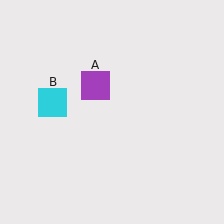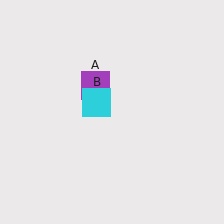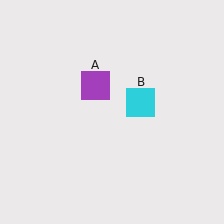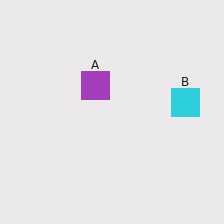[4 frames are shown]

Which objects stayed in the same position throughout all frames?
Purple square (object A) remained stationary.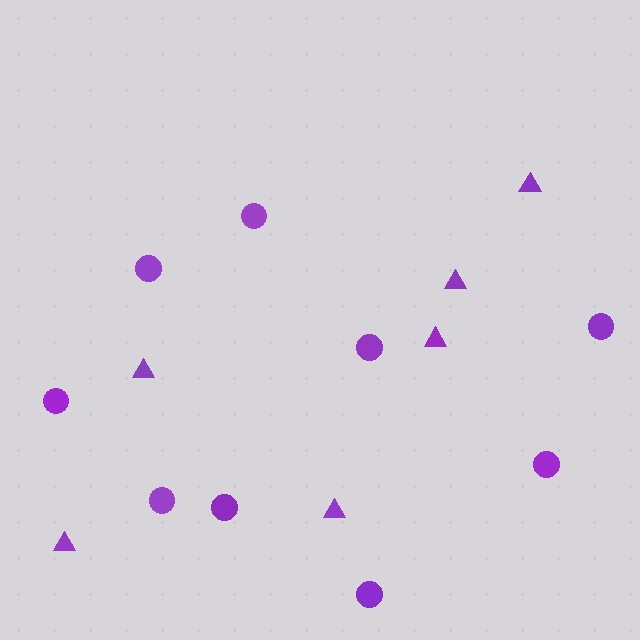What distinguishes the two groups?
There are 2 groups: one group of triangles (6) and one group of circles (9).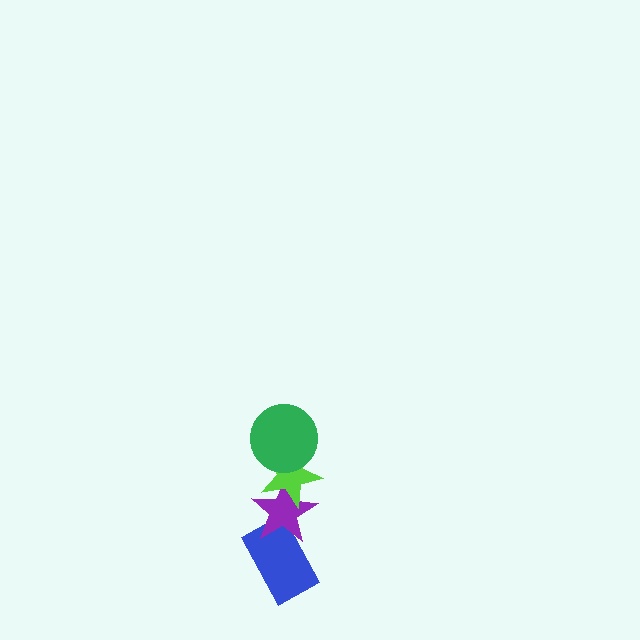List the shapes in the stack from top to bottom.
From top to bottom: the green circle, the lime star, the purple star, the blue rectangle.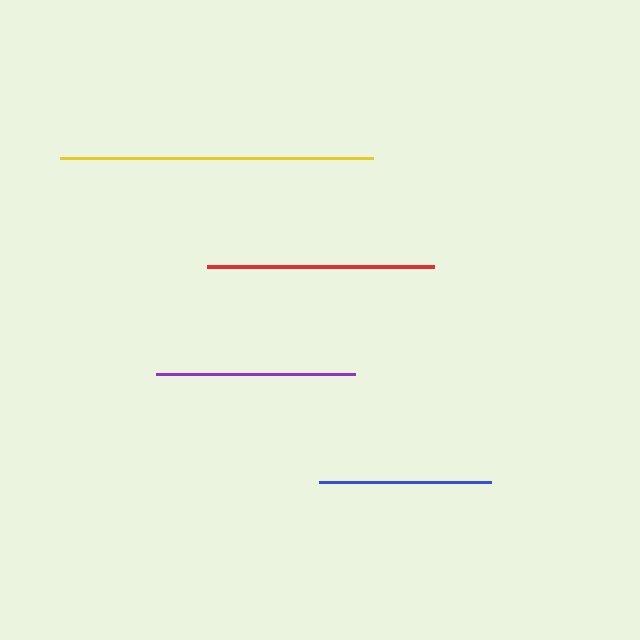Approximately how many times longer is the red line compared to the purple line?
The red line is approximately 1.1 times the length of the purple line.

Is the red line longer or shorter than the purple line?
The red line is longer than the purple line.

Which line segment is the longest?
The yellow line is the longest at approximately 313 pixels.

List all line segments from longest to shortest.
From longest to shortest: yellow, red, purple, blue.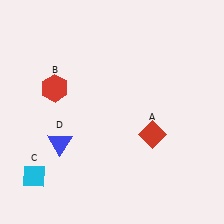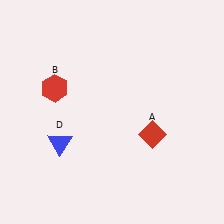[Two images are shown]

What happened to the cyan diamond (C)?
The cyan diamond (C) was removed in Image 2. It was in the bottom-left area of Image 1.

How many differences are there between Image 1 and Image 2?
There is 1 difference between the two images.